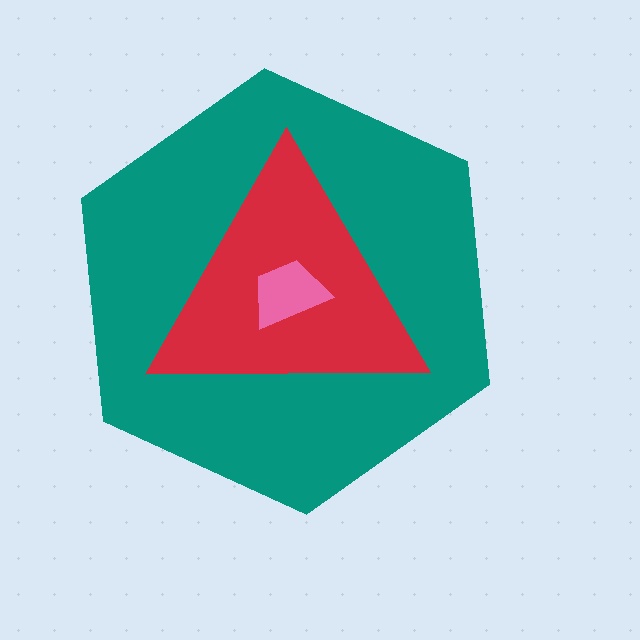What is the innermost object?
The pink trapezoid.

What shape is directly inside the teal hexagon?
The red triangle.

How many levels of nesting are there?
3.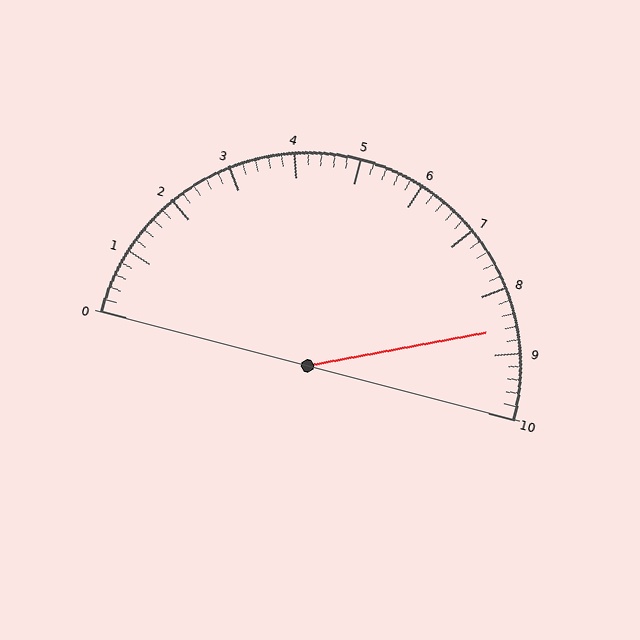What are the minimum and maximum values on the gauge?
The gauge ranges from 0 to 10.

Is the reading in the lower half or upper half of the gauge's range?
The reading is in the upper half of the range (0 to 10).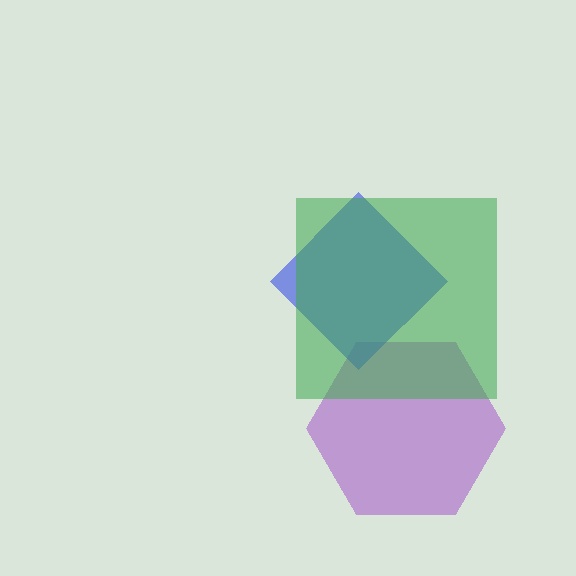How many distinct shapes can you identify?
There are 3 distinct shapes: a purple hexagon, a blue diamond, a green square.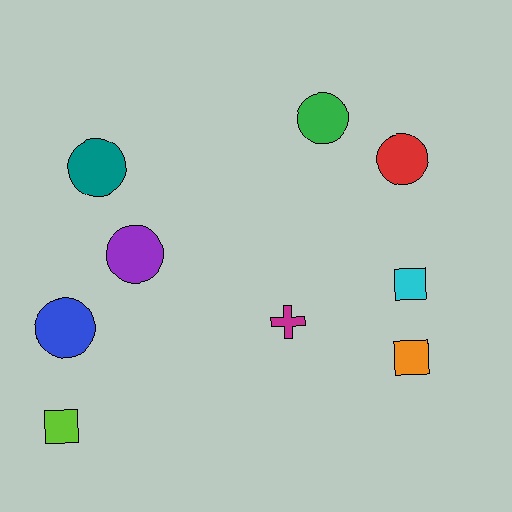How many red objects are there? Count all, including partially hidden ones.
There is 1 red object.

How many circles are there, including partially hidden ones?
There are 5 circles.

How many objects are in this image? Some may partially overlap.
There are 9 objects.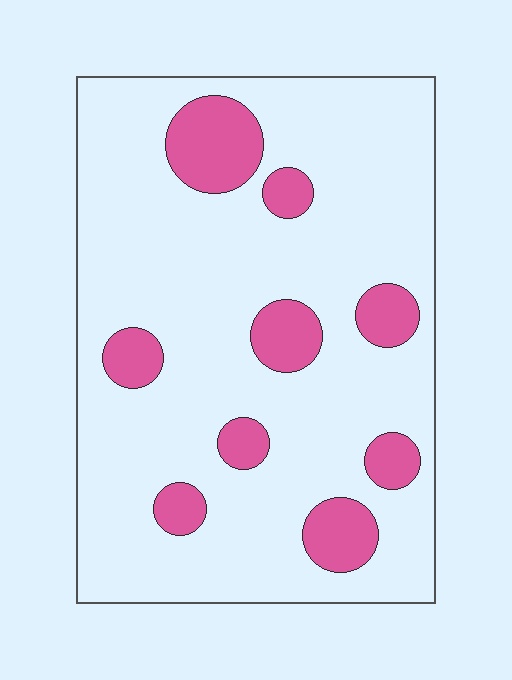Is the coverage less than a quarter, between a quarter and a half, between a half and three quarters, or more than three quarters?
Less than a quarter.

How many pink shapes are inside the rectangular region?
9.